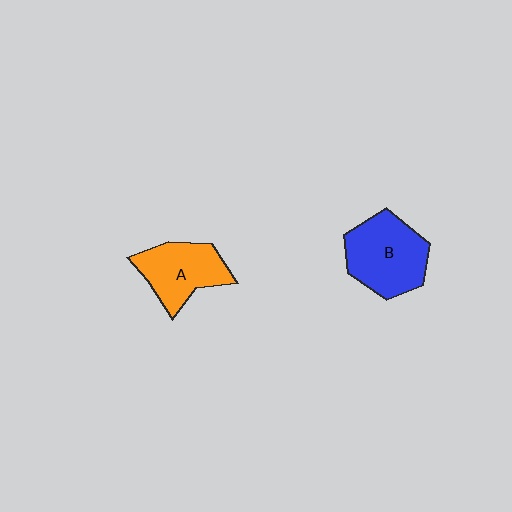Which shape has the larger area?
Shape B (blue).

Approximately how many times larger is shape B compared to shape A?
Approximately 1.2 times.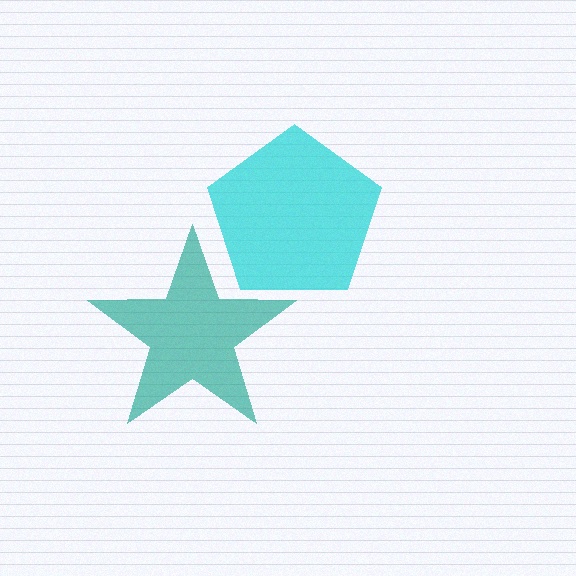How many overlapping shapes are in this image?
There are 2 overlapping shapes in the image.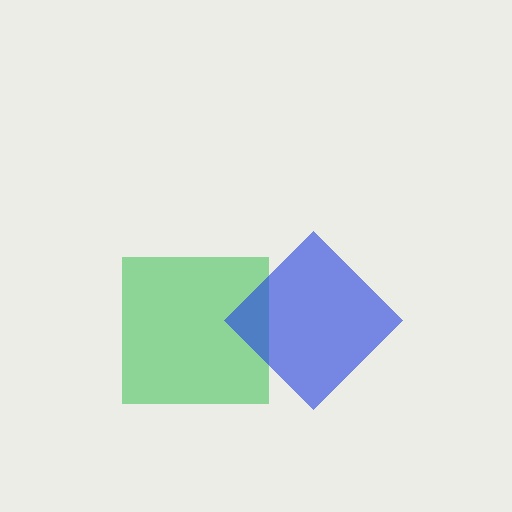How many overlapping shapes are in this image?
There are 2 overlapping shapes in the image.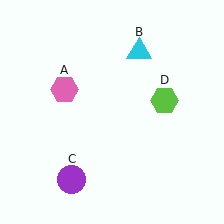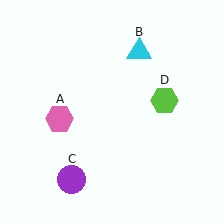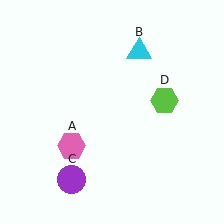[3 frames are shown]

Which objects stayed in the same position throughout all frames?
Cyan triangle (object B) and purple circle (object C) and lime hexagon (object D) remained stationary.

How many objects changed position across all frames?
1 object changed position: pink hexagon (object A).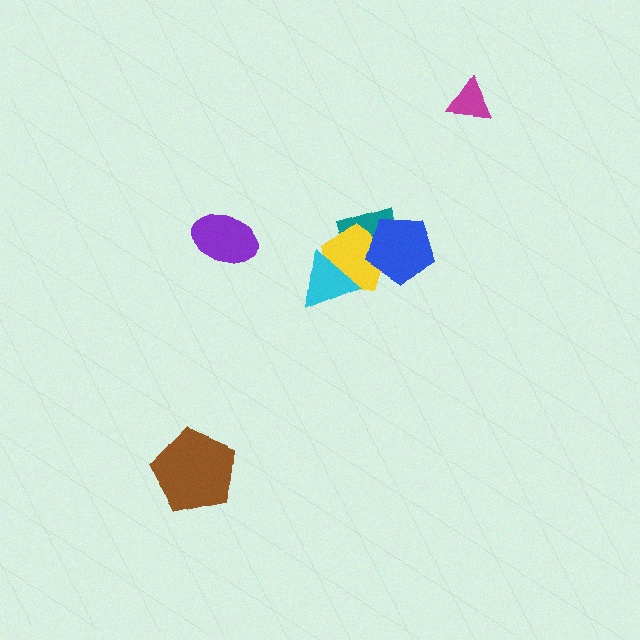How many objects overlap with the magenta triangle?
0 objects overlap with the magenta triangle.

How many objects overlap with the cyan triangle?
1 object overlaps with the cyan triangle.